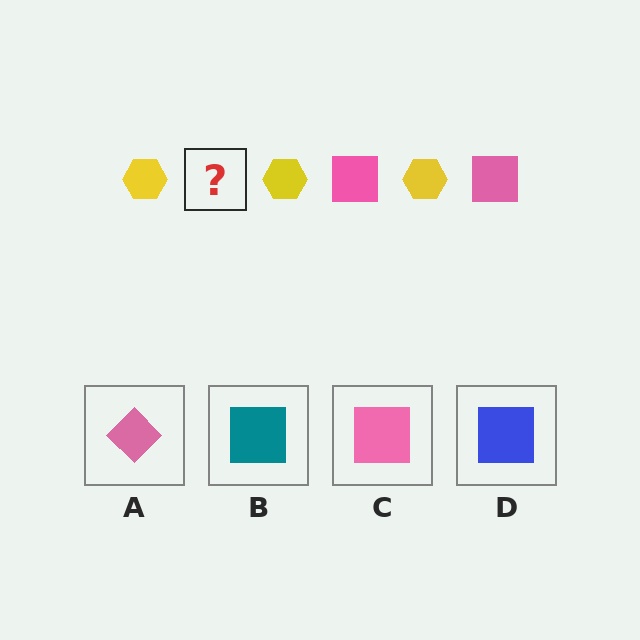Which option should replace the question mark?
Option C.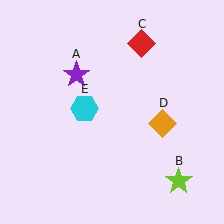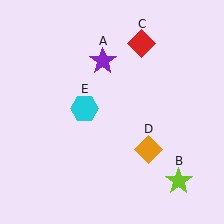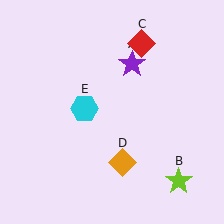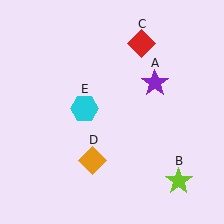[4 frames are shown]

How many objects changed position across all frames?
2 objects changed position: purple star (object A), orange diamond (object D).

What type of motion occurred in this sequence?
The purple star (object A), orange diamond (object D) rotated clockwise around the center of the scene.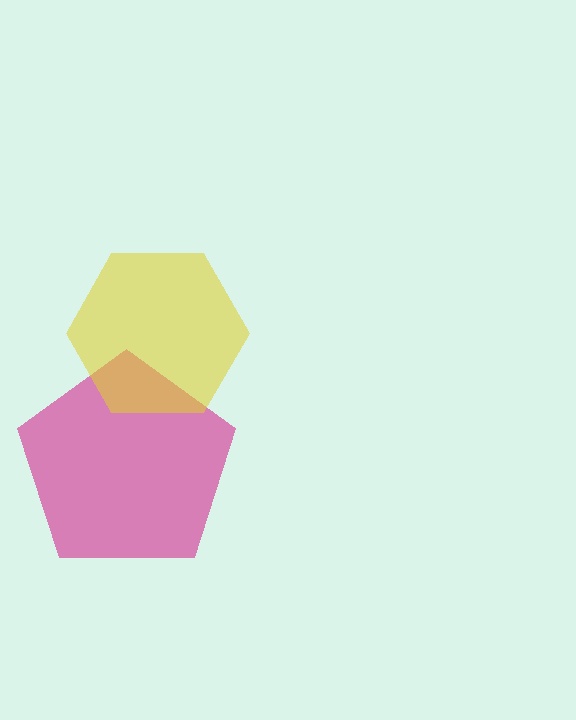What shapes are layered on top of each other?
The layered shapes are: a magenta pentagon, a yellow hexagon.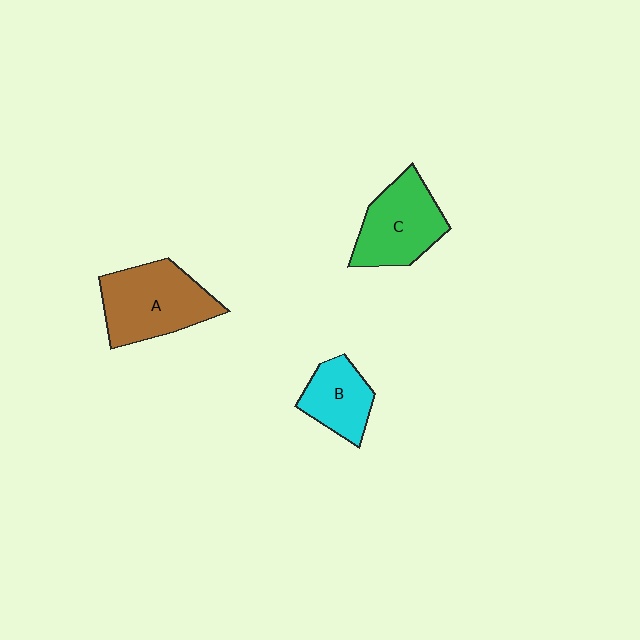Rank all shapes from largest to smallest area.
From largest to smallest: A (brown), C (green), B (cyan).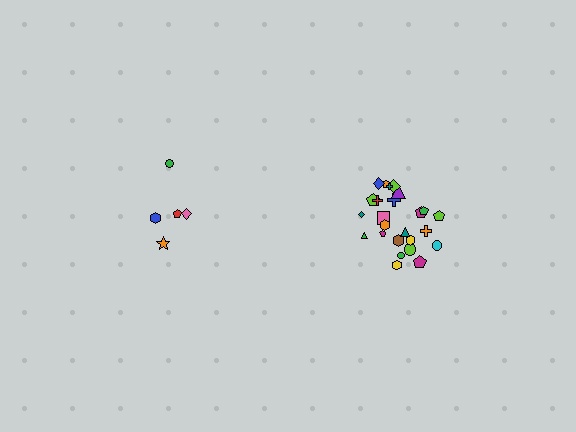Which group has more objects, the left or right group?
The right group.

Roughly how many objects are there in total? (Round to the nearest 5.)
Roughly 30 objects in total.